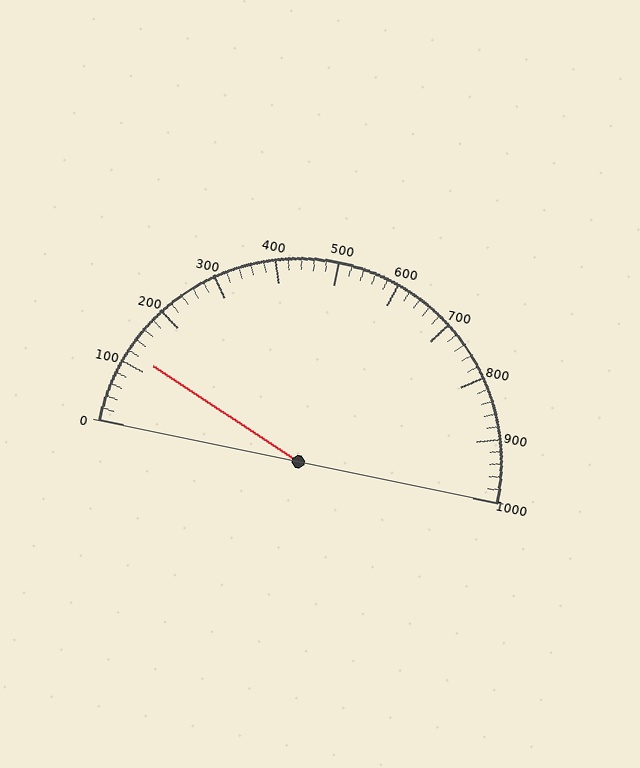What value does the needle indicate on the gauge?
The needle indicates approximately 120.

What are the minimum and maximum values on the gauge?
The gauge ranges from 0 to 1000.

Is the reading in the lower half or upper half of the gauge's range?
The reading is in the lower half of the range (0 to 1000).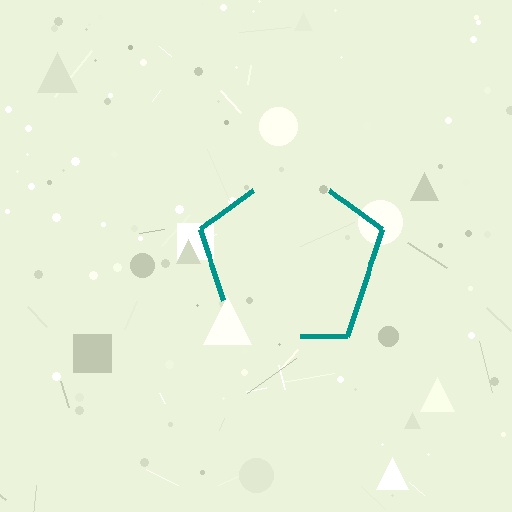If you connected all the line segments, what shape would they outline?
They would outline a pentagon.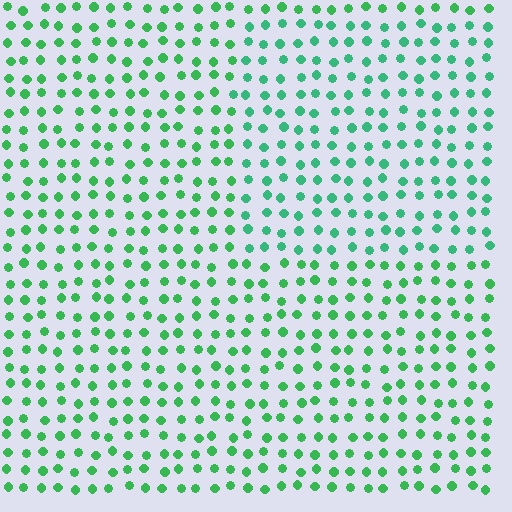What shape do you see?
I see a rectangle.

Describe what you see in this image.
The image is filled with small green elements in a uniform arrangement. A rectangle-shaped region is visible where the elements are tinted to a slightly different hue, forming a subtle color boundary.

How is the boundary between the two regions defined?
The boundary is defined purely by a slight shift in hue (about 19 degrees). Spacing, size, and orientation are identical on both sides.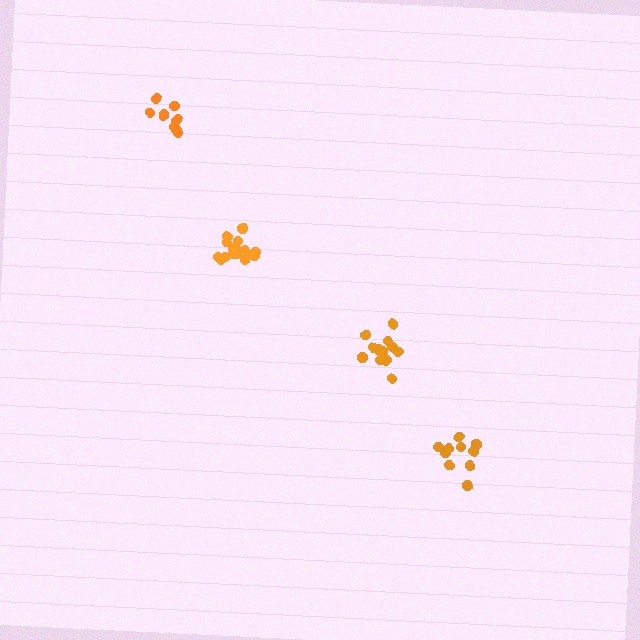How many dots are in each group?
Group 1: 10 dots, Group 2: 10 dots, Group 3: 16 dots, Group 4: 14 dots (50 total).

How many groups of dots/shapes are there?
There are 4 groups.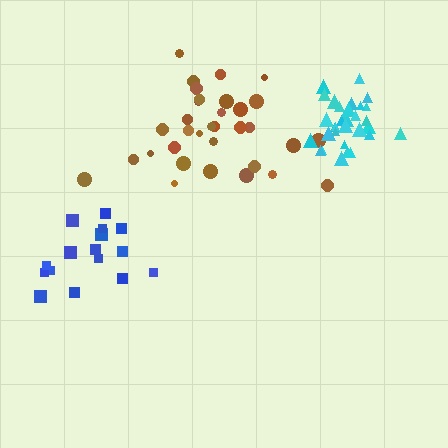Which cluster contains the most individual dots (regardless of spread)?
Brown (33).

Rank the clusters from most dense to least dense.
cyan, brown, blue.